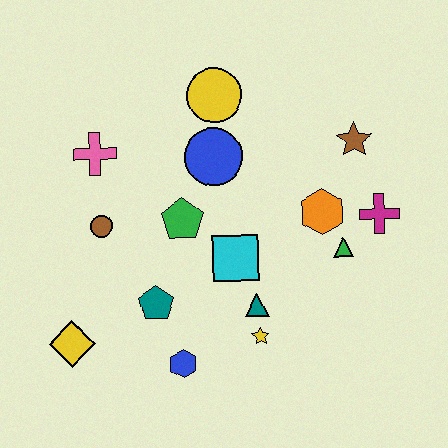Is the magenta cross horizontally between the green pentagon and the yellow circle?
No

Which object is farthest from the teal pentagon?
The brown star is farthest from the teal pentagon.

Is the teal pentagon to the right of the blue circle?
No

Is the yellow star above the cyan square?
No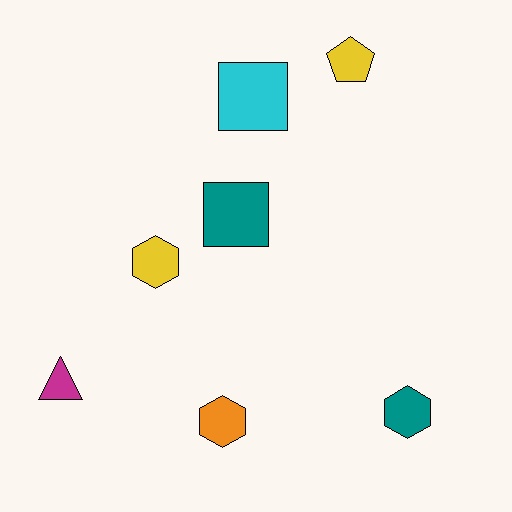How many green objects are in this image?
There are no green objects.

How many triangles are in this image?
There is 1 triangle.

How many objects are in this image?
There are 7 objects.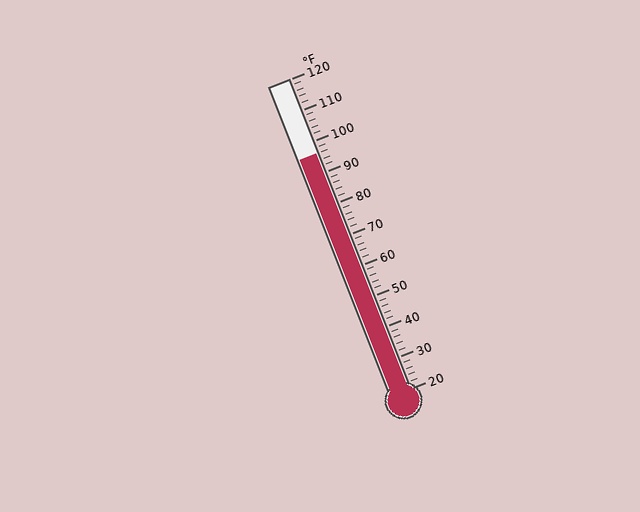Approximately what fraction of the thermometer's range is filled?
The thermometer is filled to approximately 75% of its range.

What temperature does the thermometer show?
The thermometer shows approximately 96°F.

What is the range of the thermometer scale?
The thermometer scale ranges from 20°F to 120°F.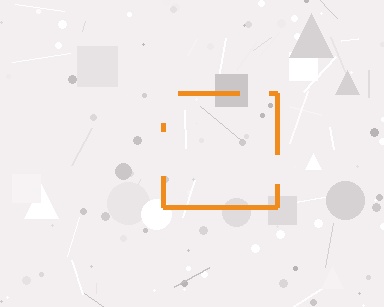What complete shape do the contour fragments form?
The contour fragments form a square.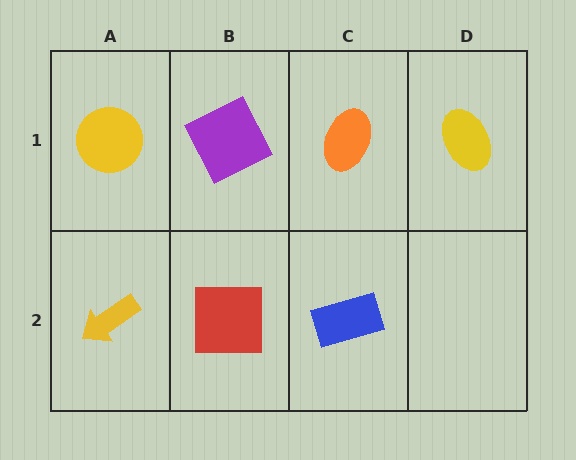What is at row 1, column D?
A yellow ellipse.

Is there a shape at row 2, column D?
No, that cell is empty.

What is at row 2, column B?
A red square.